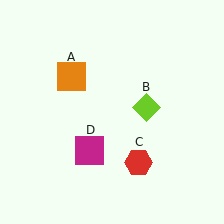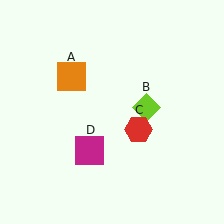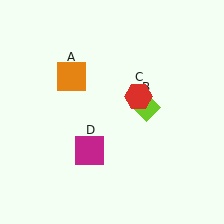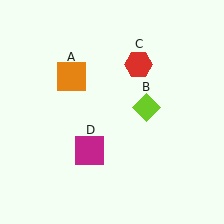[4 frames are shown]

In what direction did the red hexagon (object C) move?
The red hexagon (object C) moved up.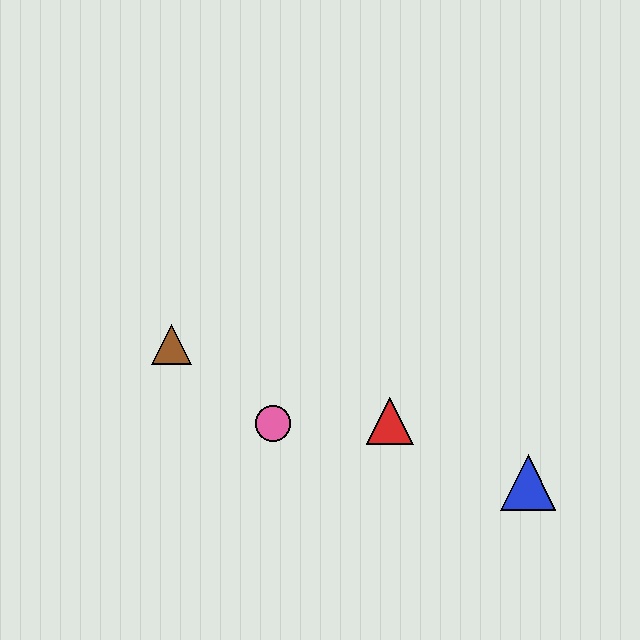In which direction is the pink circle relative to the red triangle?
The pink circle is to the left of the red triangle.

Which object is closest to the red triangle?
The pink circle is closest to the red triangle.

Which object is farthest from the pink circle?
The blue triangle is farthest from the pink circle.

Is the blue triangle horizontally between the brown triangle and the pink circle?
No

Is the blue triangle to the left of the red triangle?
No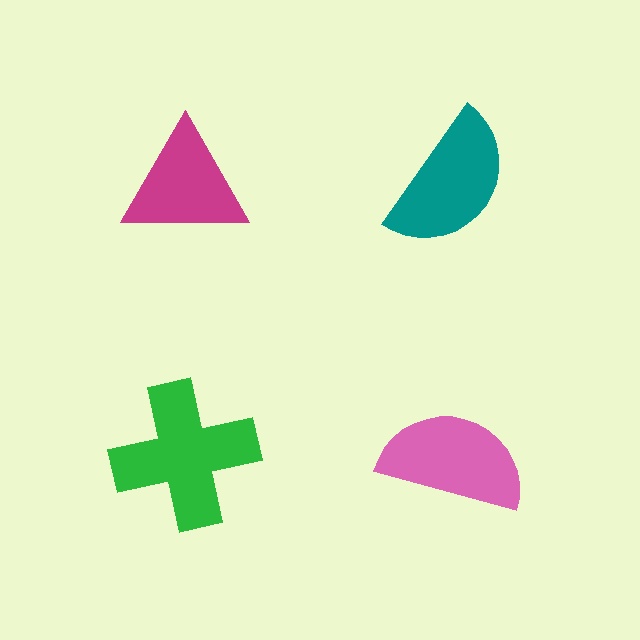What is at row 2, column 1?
A green cross.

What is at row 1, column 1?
A magenta triangle.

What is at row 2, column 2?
A pink semicircle.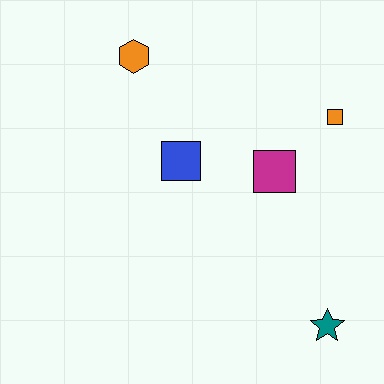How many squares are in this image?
There are 3 squares.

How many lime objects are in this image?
There are no lime objects.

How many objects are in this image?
There are 5 objects.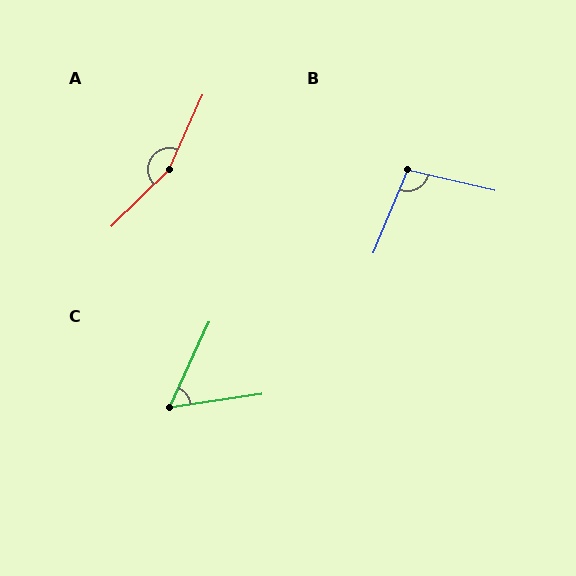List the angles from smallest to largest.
C (57°), B (99°), A (159°).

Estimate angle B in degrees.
Approximately 99 degrees.